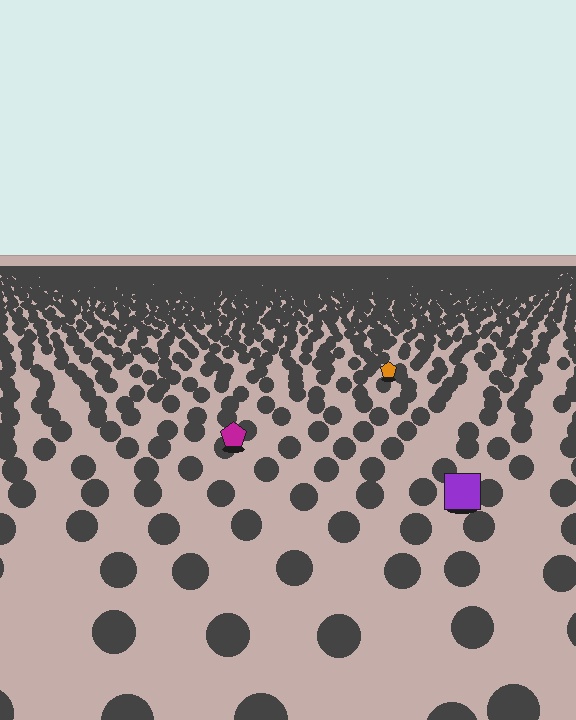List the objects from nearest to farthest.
From nearest to farthest: the purple square, the magenta pentagon, the orange pentagon.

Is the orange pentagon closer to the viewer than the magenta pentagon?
No. The magenta pentagon is closer — you can tell from the texture gradient: the ground texture is coarser near it.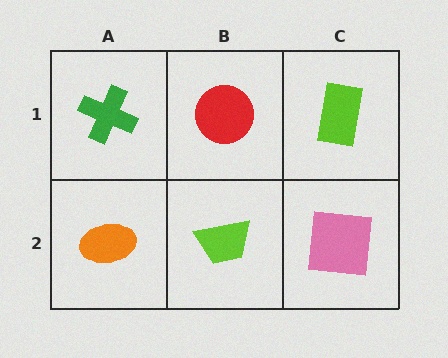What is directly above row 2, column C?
A lime rectangle.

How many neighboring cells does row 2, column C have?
2.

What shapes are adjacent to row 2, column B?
A red circle (row 1, column B), an orange ellipse (row 2, column A), a pink square (row 2, column C).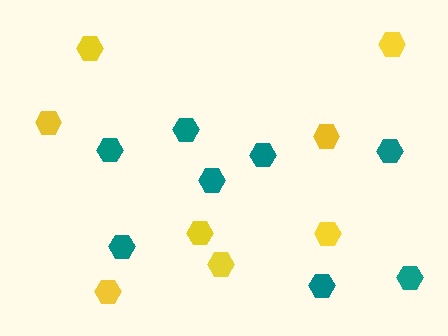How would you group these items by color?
There are 2 groups: one group of teal hexagons (8) and one group of yellow hexagons (8).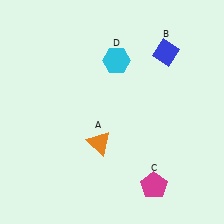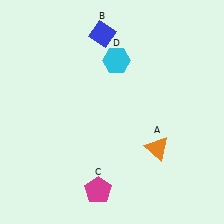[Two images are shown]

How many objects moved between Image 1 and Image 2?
3 objects moved between the two images.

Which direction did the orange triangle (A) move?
The orange triangle (A) moved right.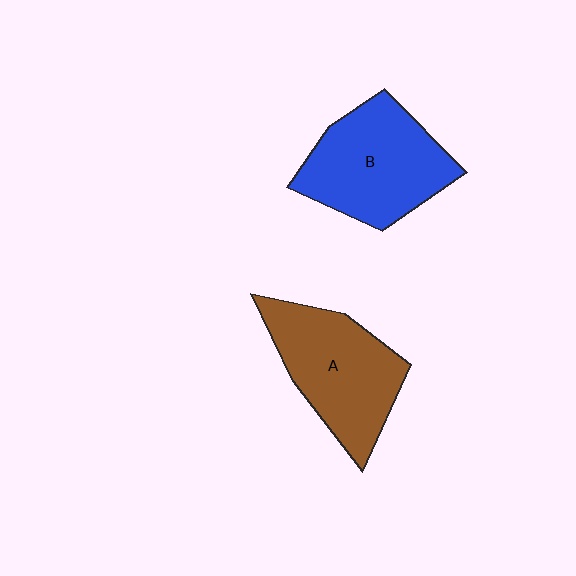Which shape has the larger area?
Shape B (blue).